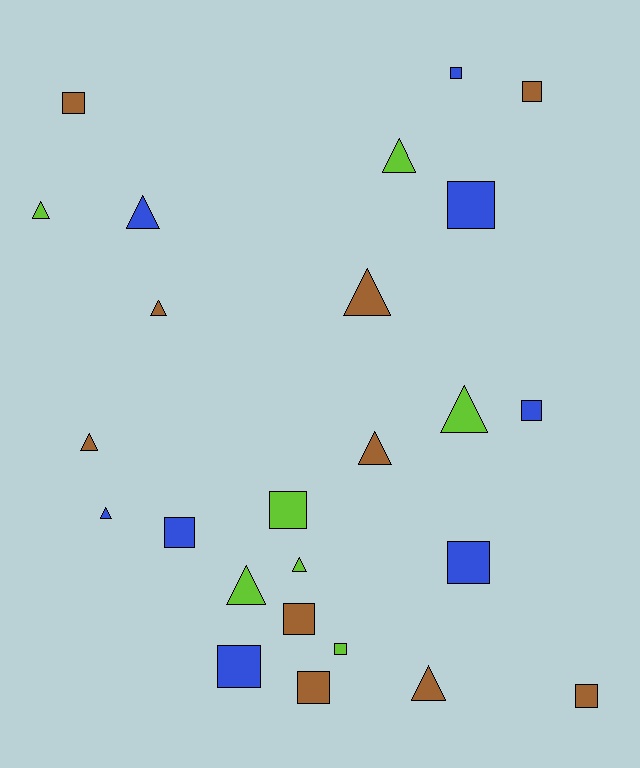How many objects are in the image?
There are 25 objects.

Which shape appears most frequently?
Square, with 13 objects.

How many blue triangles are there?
There are 2 blue triangles.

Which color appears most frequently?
Brown, with 10 objects.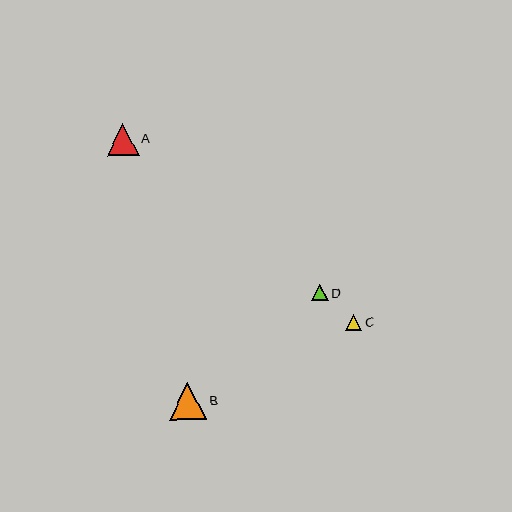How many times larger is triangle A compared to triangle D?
Triangle A is approximately 1.9 times the size of triangle D.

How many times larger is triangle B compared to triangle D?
Triangle B is approximately 2.3 times the size of triangle D.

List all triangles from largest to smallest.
From largest to smallest: B, A, D, C.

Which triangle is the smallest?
Triangle C is the smallest with a size of approximately 16 pixels.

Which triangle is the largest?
Triangle B is the largest with a size of approximately 38 pixels.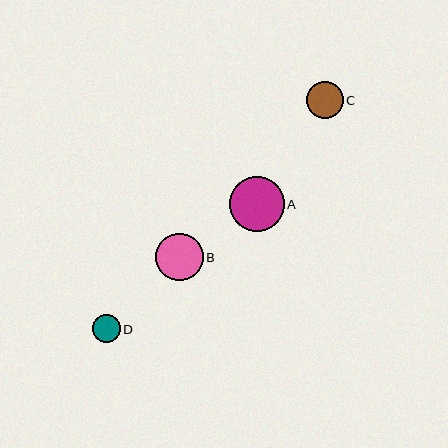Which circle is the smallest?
Circle D is the smallest with a size of approximately 28 pixels.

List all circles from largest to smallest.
From largest to smallest: A, B, C, D.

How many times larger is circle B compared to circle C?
Circle B is approximately 1.3 times the size of circle C.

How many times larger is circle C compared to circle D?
Circle C is approximately 1.3 times the size of circle D.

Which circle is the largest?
Circle A is the largest with a size of approximately 55 pixels.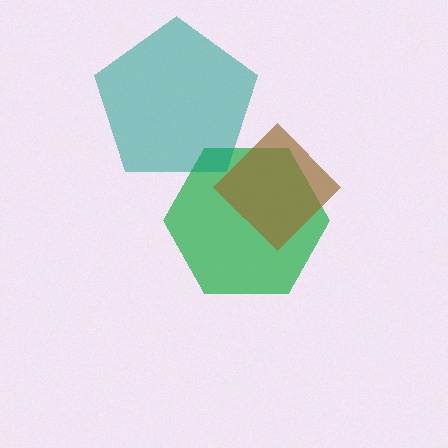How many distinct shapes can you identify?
There are 3 distinct shapes: a green hexagon, a teal pentagon, a brown diamond.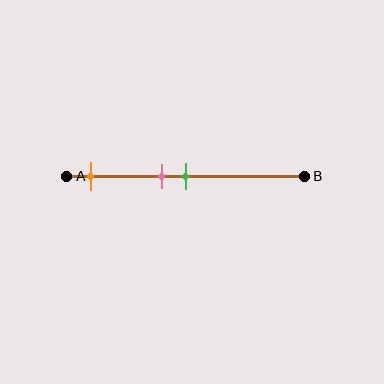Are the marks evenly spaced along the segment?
No, the marks are not evenly spaced.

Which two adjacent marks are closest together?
The pink and green marks are the closest adjacent pair.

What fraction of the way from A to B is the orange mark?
The orange mark is approximately 10% (0.1) of the way from A to B.